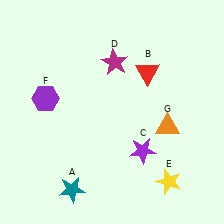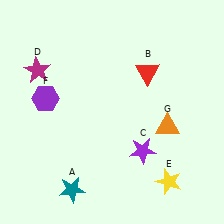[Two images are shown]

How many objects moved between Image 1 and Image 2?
1 object moved between the two images.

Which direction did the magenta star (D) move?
The magenta star (D) moved left.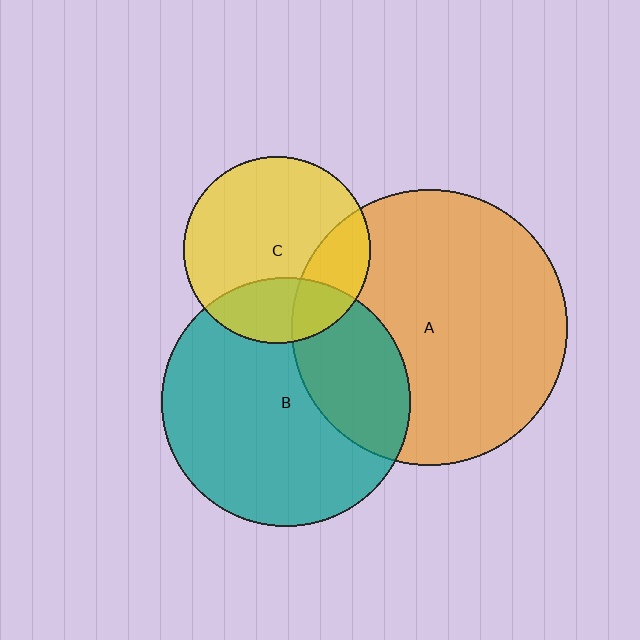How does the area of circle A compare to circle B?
Approximately 1.2 times.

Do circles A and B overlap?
Yes.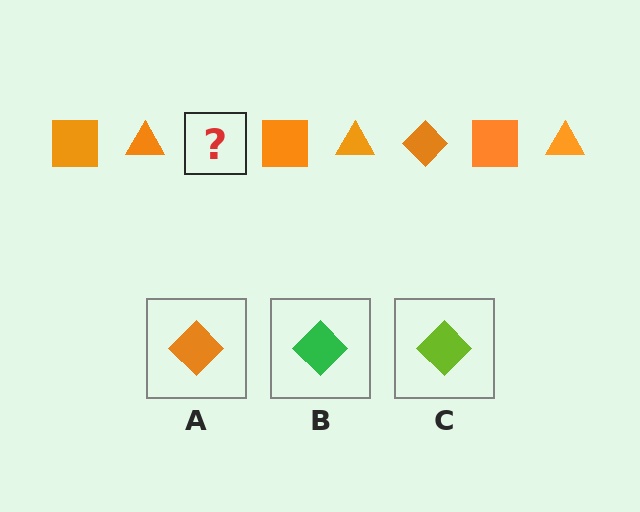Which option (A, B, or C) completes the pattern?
A.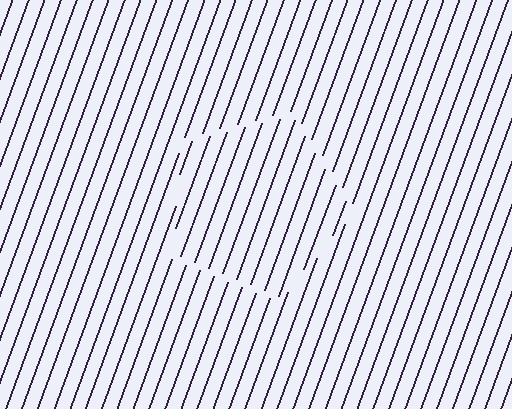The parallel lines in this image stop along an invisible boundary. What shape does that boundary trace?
An illusory pentagon. The interior of the shape contains the same grating, shifted by half a period — the contour is defined by the phase discontinuity where line-ends from the inner and outer gratings abut.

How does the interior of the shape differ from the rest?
The interior of the shape contains the same grating, shifted by half a period — the contour is defined by the phase discontinuity where line-ends from the inner and outer gratings abut.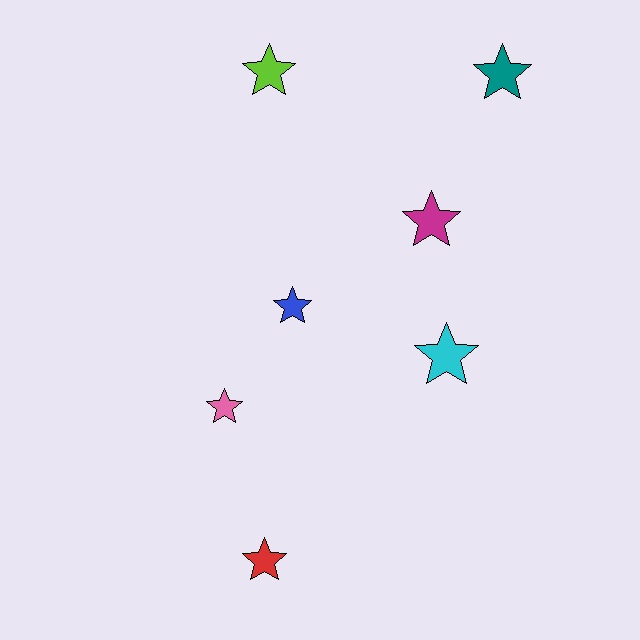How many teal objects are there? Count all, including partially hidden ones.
There is 1 teal object.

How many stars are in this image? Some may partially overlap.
There are 7 stars.